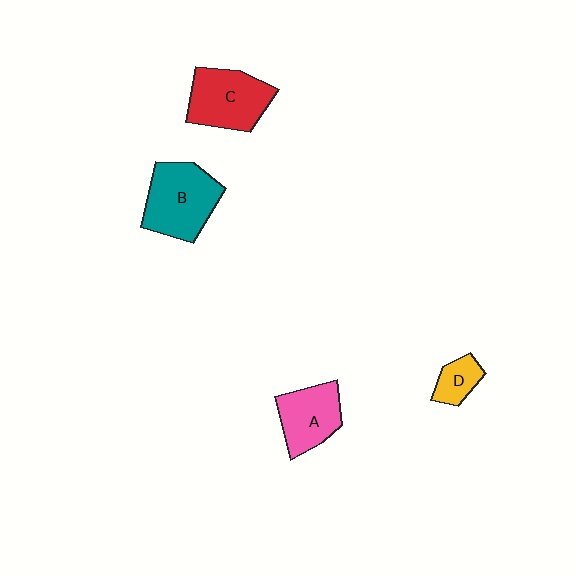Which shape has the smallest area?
Shape D (yellow).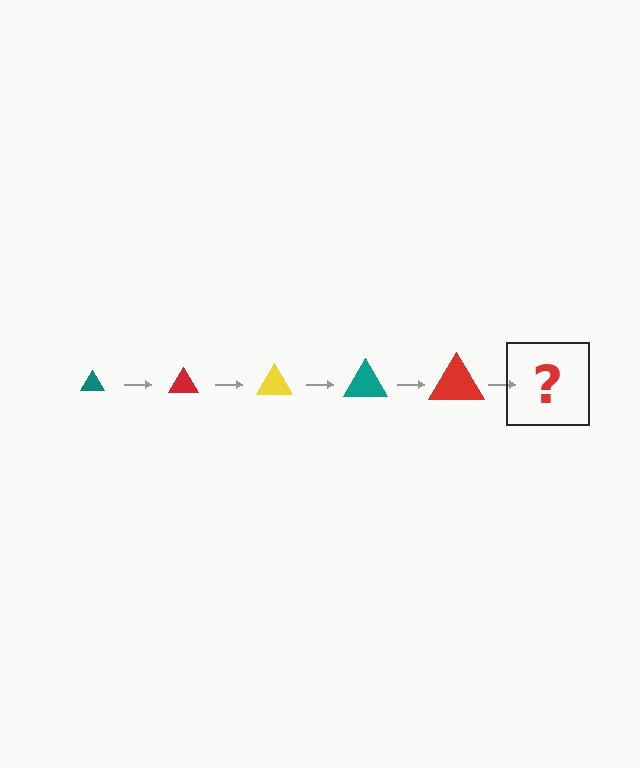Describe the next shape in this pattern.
It should be a yellow triangle, larger than the previous one.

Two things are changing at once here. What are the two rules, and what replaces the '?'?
The two rules are that the triangle grows larger each step and the color cycles through teal, red, and yellow. The '?' should be a yellow triangle, larger than the previous one.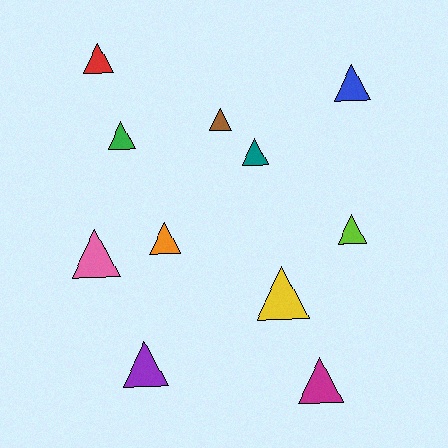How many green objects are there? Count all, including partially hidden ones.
There is 1 green object.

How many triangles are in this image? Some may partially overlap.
There are 11 triangles.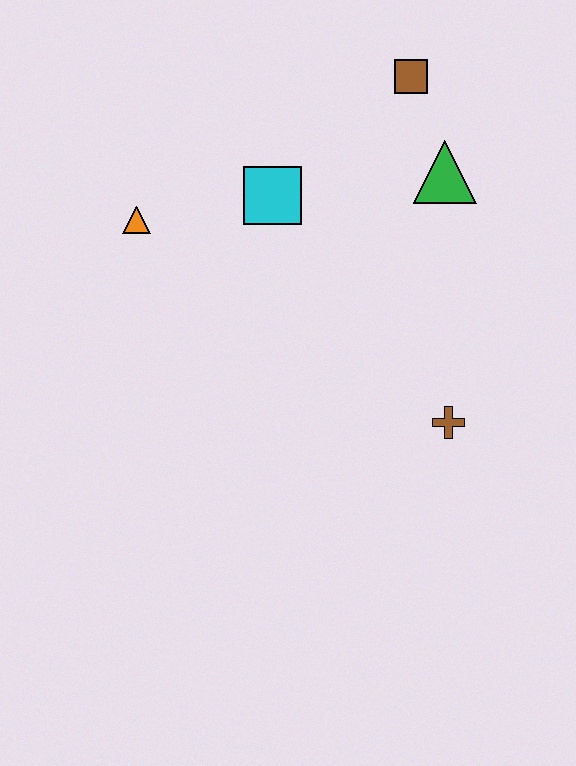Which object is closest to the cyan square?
The orange triangle is closest to the cyan square.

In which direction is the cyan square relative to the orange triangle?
The cyan square is to the right of the orange triangle.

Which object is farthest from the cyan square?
The brown cross is farthest from the cyan square.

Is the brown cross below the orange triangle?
Yes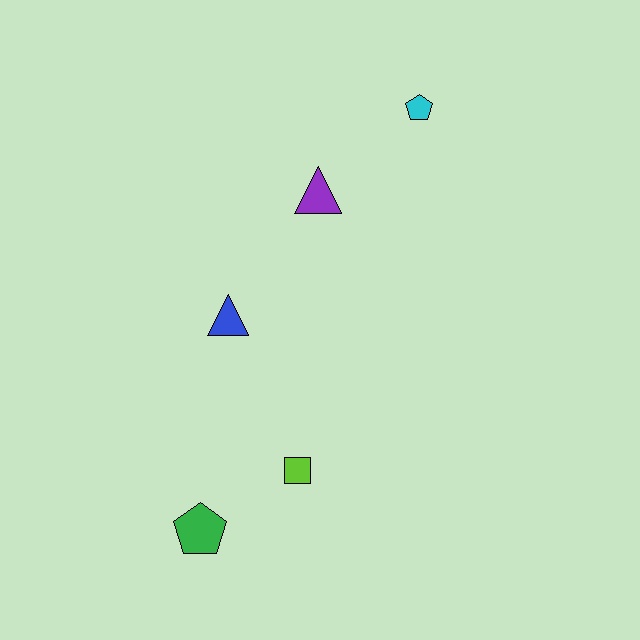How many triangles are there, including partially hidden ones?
There are 2 triangles.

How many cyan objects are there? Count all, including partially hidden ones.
There is 1 cyan object.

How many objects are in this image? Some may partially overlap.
There are 5 objects.